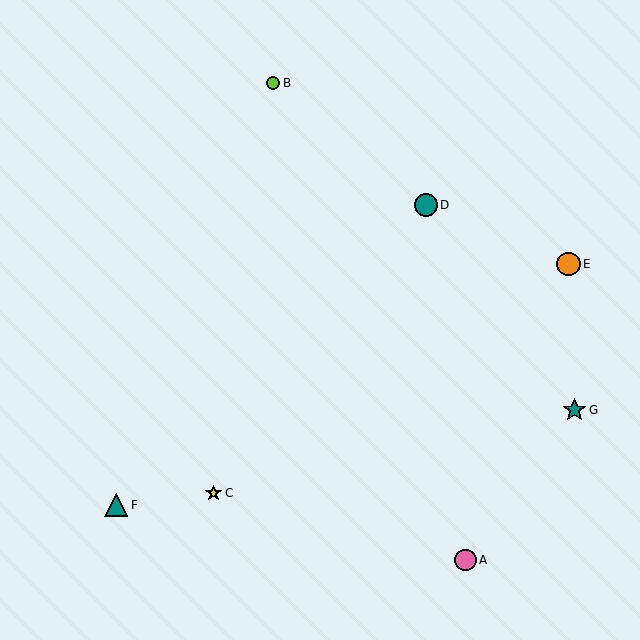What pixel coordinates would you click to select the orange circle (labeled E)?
Click at (569, 264) to select the orange circle E.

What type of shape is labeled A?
Shape A is a pink circle.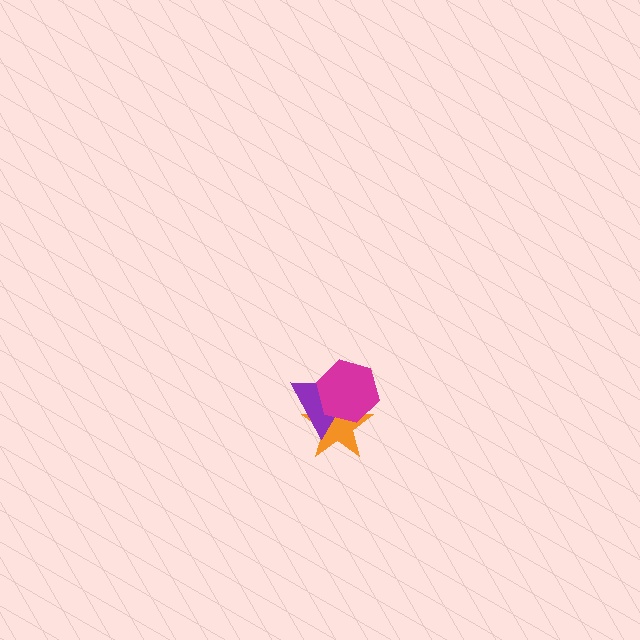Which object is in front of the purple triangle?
The magenta hexagon is in front of the purple triangle.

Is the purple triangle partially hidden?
Yes, it is partially covered by another shape.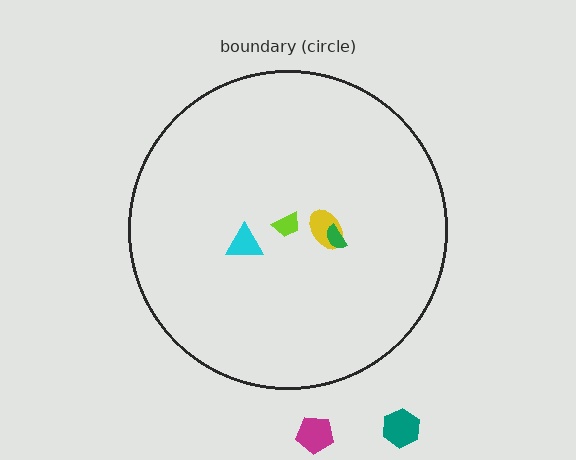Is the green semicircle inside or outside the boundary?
Inside.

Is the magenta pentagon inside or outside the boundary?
Outside.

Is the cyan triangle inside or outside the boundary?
Inside.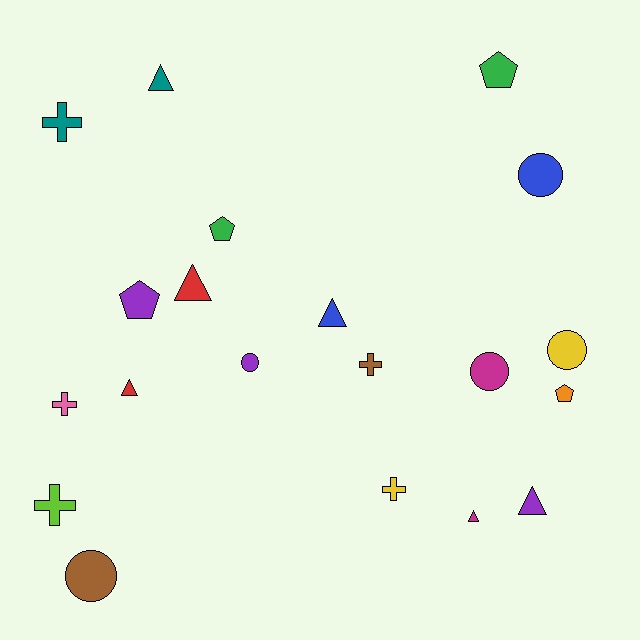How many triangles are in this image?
There are 6 triangles.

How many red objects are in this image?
There are 2 red objects.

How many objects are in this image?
There are 20 objects.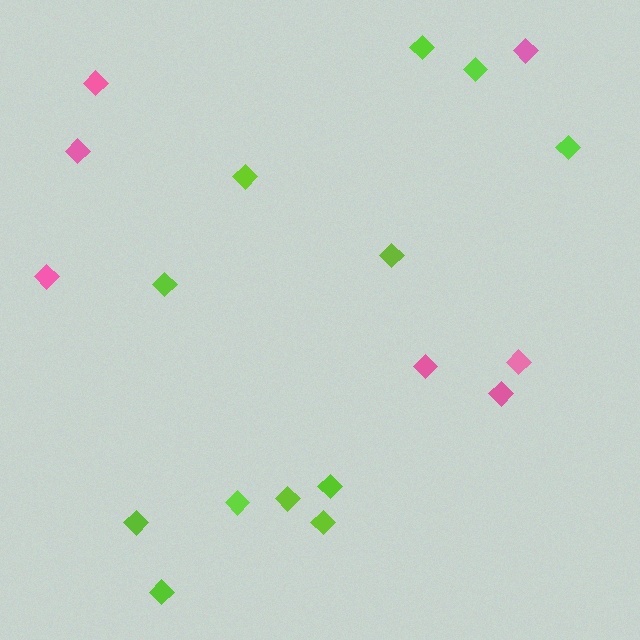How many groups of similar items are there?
There are 2 groups: one group of pink diamonds (7) and one group of lime diamonds (12).